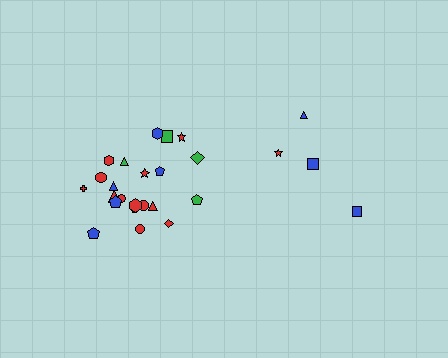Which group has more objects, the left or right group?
The left group.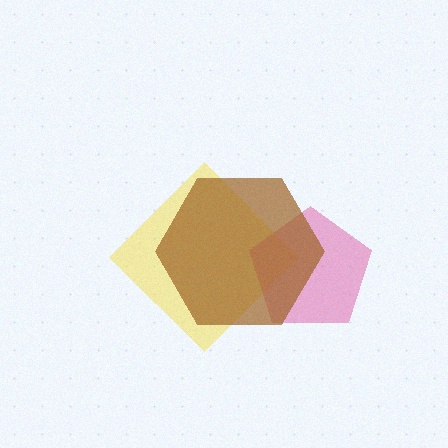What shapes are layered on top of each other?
The layered shapes are: a yellow diamond, a pink pentagon, a brown hexagon.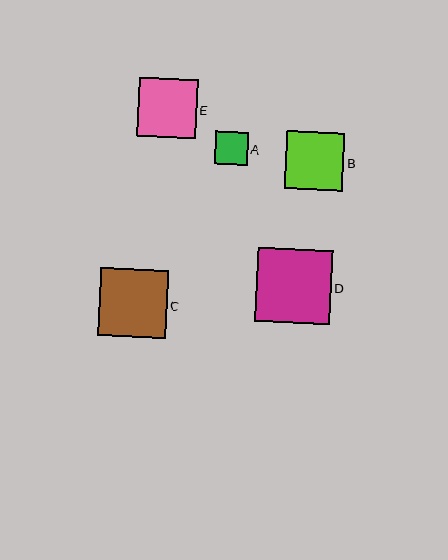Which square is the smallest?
Square A is the smallest with a size of approximately 33 pixels.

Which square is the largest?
Square D is the largest with a size of approximately 74 pixels.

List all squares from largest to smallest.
From largest to smallest: D, C, E, B, A.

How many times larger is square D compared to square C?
Square D is approximately 1.1 times the size of square C.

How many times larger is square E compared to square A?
Square E is approximately 1.8 times the size of square A.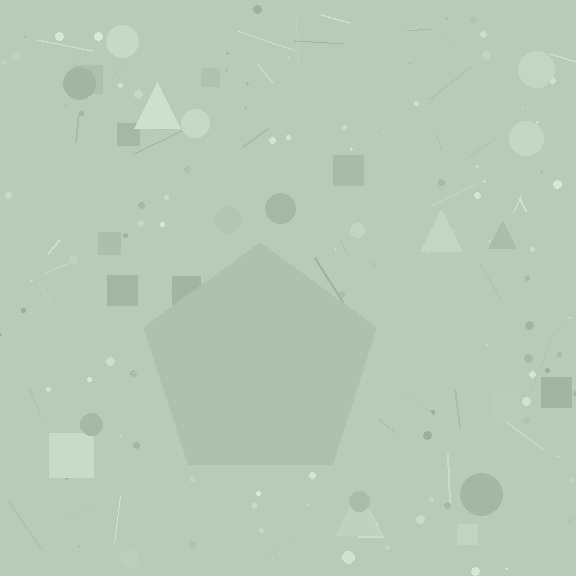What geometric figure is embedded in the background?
A pentagon is embedded in the background.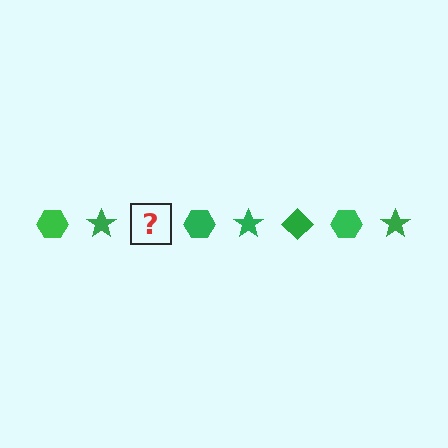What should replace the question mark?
The question mark should be replaced with a green diamond.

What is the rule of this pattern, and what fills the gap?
The rule is that the pattern cycles through hexagon, star, diamond shapes in green. The gap should be filled with a green diamond.